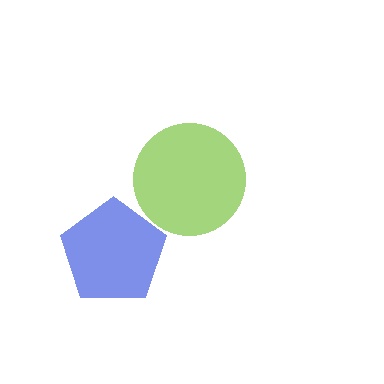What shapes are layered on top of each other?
The layered shapes are: a blue pentagon, a lime circle.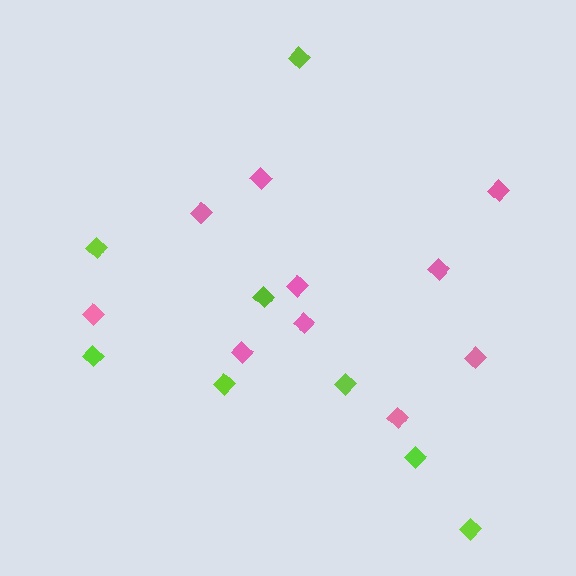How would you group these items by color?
There are 2 groups: one group of pink diamonds (10) and one group of lime diamonds (8).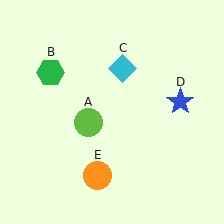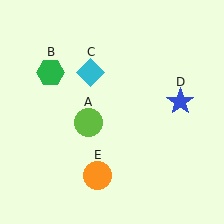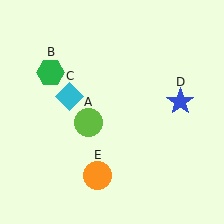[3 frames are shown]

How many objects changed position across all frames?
1 object changed position: cyan diamond (object C).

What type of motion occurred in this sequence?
The cyan diamond (object C) rotated counterclockwise around the center of the scene.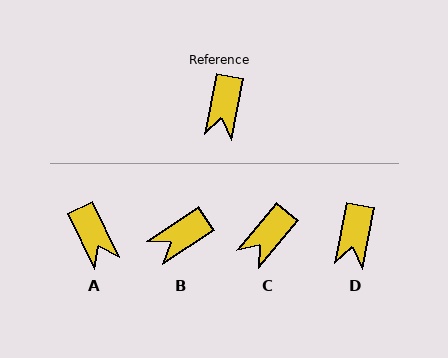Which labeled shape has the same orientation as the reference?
D.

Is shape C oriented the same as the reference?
No, it is off by about 29 degrees.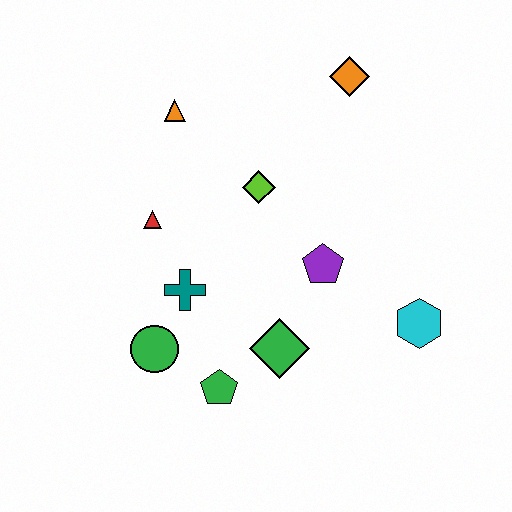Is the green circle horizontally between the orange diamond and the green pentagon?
No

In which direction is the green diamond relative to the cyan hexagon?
The green diamond is to the left of the cyan hexagon.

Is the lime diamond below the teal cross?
No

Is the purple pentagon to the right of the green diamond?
Yes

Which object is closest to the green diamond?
The green pentagon is closest to the green diamond.